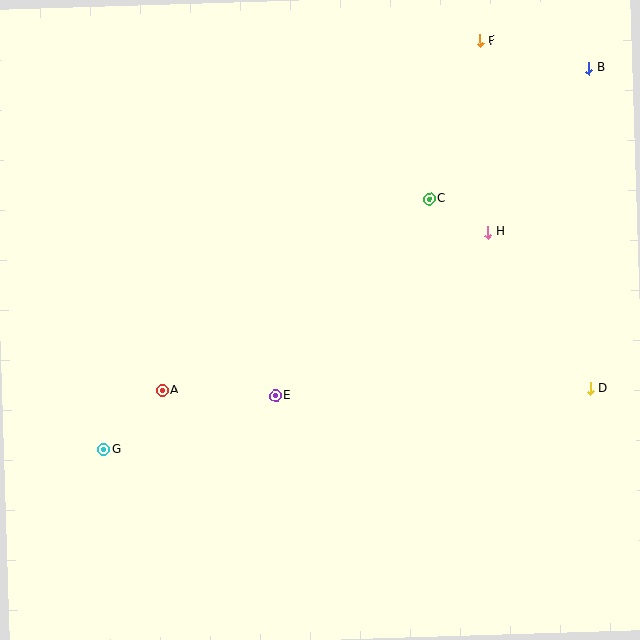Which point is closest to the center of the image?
Point E at (276, 396) is closest to the center.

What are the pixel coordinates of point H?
Point H is at (488, 232).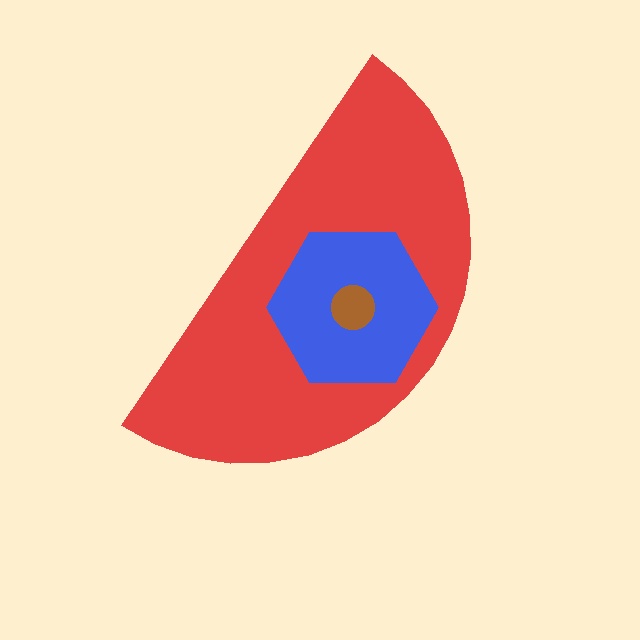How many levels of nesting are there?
3.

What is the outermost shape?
The red semicircle.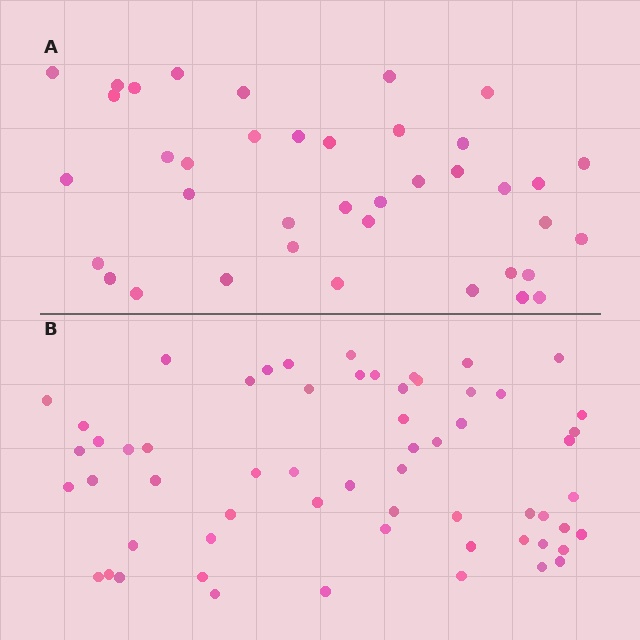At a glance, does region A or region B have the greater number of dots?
Region B (the bottom region) has more dots.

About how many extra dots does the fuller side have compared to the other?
Region B has approximately 20 more dots than region A.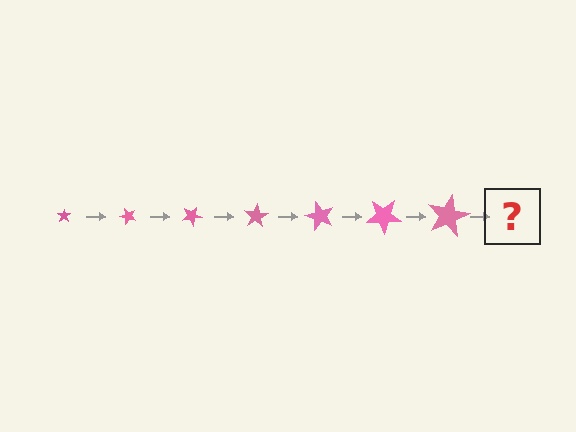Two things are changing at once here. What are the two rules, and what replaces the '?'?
The two rules are that the star grows larger each step and it rotates 50 degrees each step. The '?' should be a star, larger than the previous one and rotated 350 degrees from the start.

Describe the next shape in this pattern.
It should be a star, larger than the previous one and rotated 350 degrees from the start.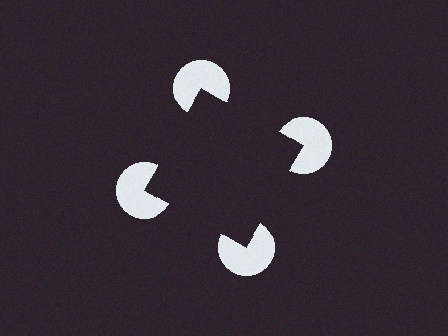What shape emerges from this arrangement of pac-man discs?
An illusory square — its edges are inferred from the aligned wedge cuts in the pac-man discs, not physically drawn.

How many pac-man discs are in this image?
There are 4 — one at each vertex of the illusory square.